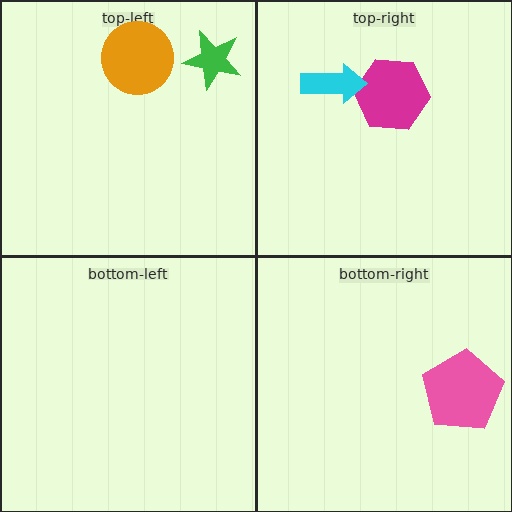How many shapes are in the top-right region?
2.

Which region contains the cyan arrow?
The top-right region.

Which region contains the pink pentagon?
The bottom-right region.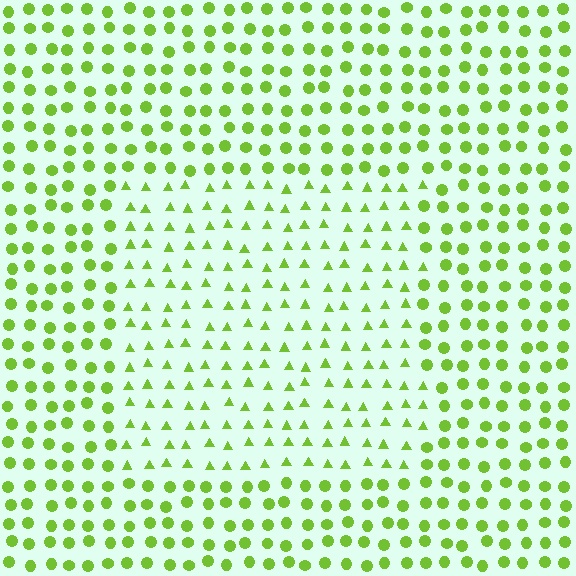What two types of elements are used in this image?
The image uses triangles inside the rectangle region and circles outside it.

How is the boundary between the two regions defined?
The boundary is defined by a change in element shape: triangles inside vs. circles outside. All elements share the same color and spacing.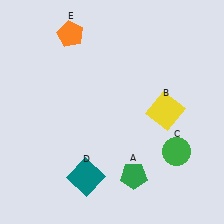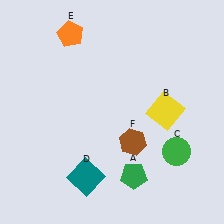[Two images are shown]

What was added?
A brown hexagon (F) was added in Image 2.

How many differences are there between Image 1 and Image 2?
There is 1 difference between the two images.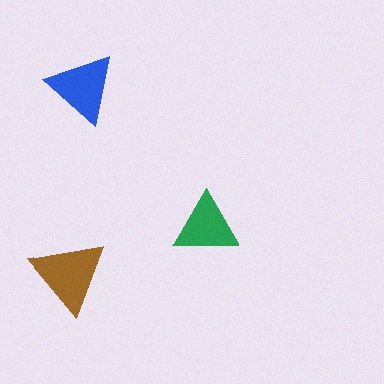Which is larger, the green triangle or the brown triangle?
The brown one.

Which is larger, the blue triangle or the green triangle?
The blue one.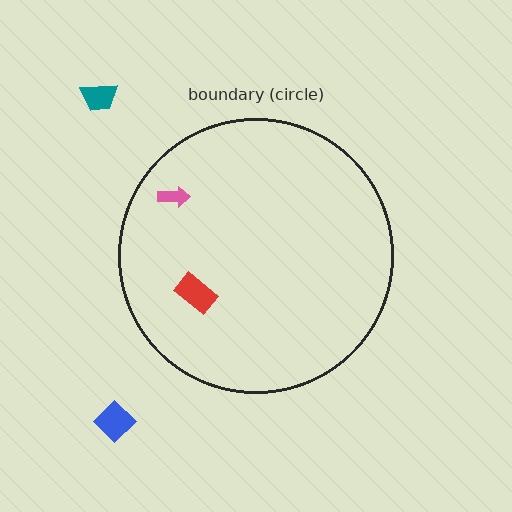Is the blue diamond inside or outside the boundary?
Outside.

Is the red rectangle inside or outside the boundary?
Inside.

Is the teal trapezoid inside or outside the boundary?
Outside.